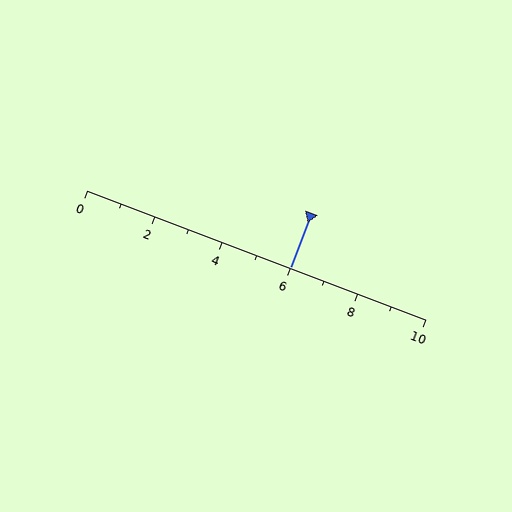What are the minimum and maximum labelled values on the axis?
The axis runs from 0 to 10.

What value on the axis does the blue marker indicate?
The marker indicates approximately 6.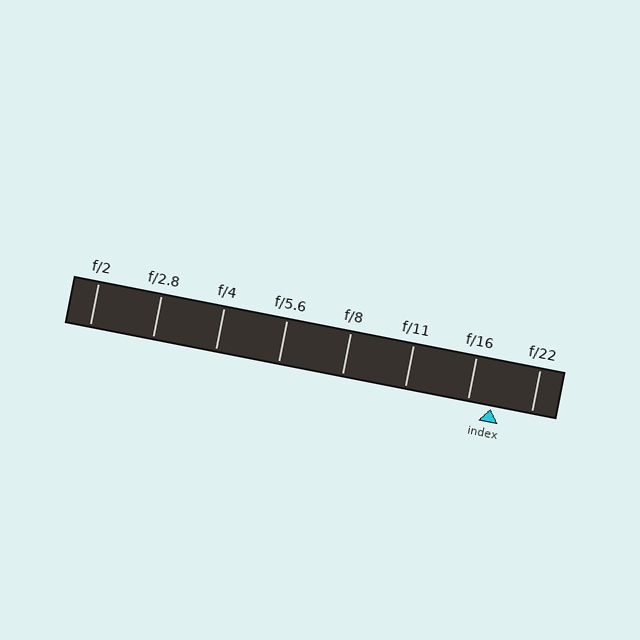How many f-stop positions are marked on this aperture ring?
There are 8 f-stop positions marked.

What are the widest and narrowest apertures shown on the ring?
The widest aperture shown is f/2 and the narrowest is f/22.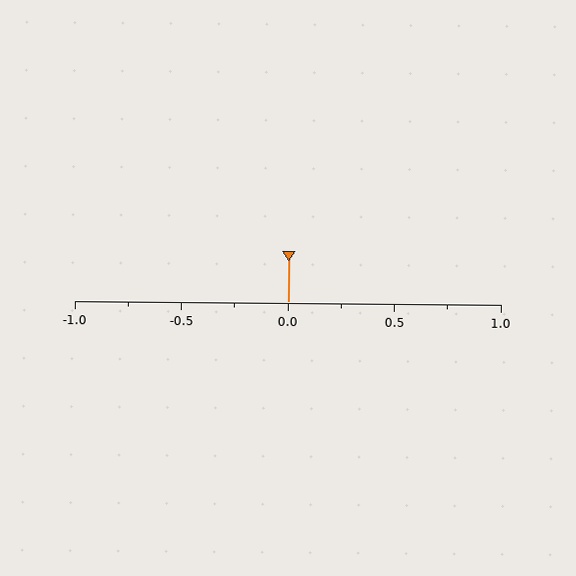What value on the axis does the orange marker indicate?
The marker indicates approximately 0.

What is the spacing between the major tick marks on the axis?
The major ticks are spaced 0.5 apart.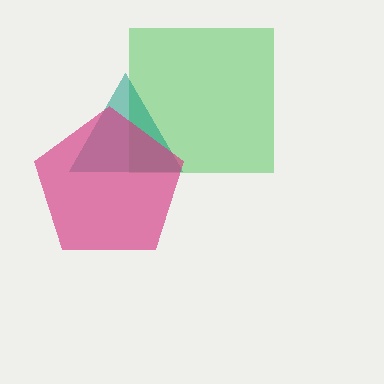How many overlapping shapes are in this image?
There are 3 overlapping shapes in the image.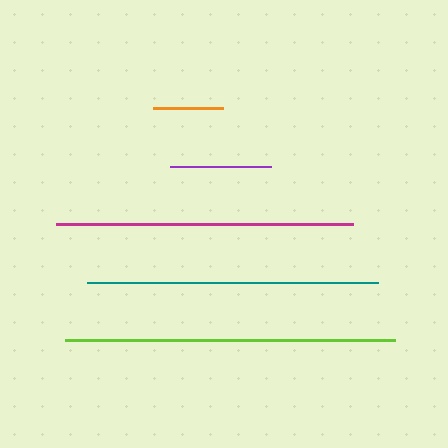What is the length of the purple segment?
The purple segment is approximately 101 pixels long.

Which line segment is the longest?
The lime line is the longest at approximately 330 pixels.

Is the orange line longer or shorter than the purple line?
The purple line is longer than the orange line.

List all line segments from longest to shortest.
From longest to shortest: lime, magenta, teal, purple, orange.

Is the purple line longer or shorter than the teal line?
The teal line is longer than the purple line.